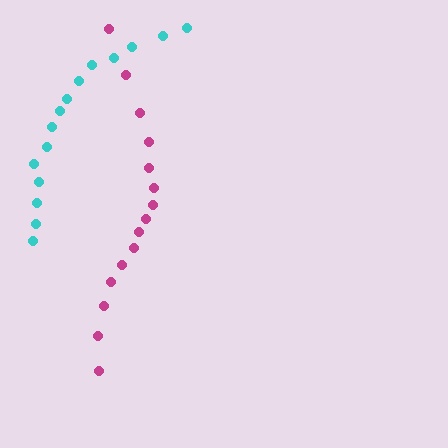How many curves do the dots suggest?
There are 2 distinct paths.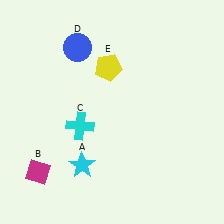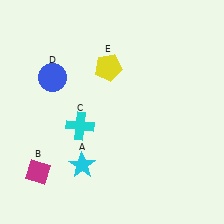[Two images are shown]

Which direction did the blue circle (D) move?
The blue circle (D) moved down.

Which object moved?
The blue circle (D) moved down.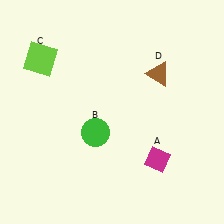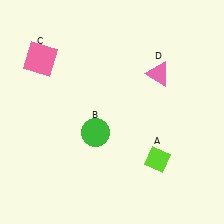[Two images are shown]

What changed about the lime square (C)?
In Image 1, C is lime. In Image 2, it changed to pink.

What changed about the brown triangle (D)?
In Image 1, D is brown. In Image 2, it changed to pink.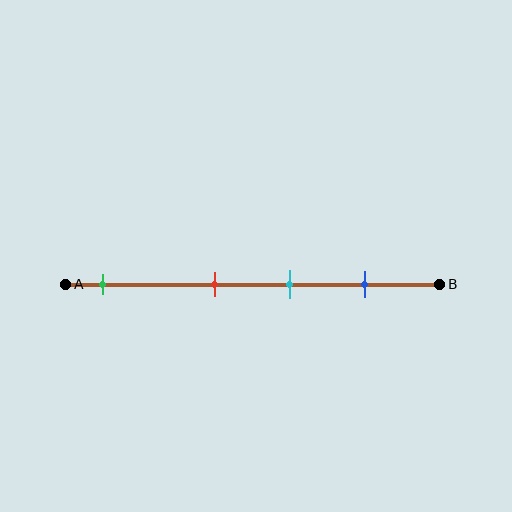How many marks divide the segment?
There are 4 marks dividing the segment.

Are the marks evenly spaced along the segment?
No, the marks are not evenly spaced.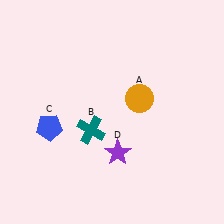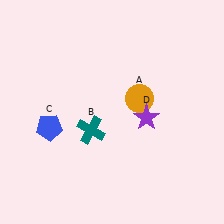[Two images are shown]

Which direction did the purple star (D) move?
The purple star (D) moved up.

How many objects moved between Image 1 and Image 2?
1 object moved between the two images.